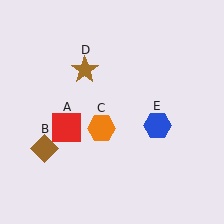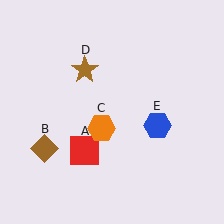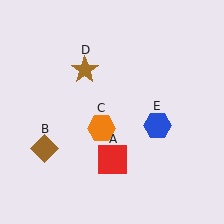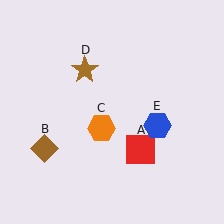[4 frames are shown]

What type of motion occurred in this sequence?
The red square (object A) rotated counterclockwise around the center of the scene.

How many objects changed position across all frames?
1 object changed position: red square (object A).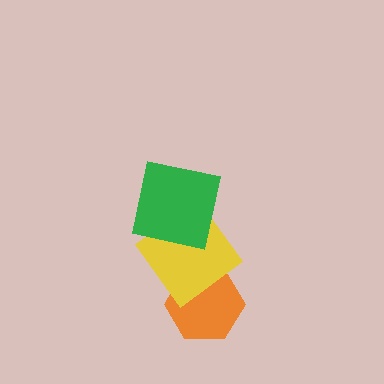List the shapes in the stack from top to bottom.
From top to bottom: the green square, the yellow diamond, the orange hexagon.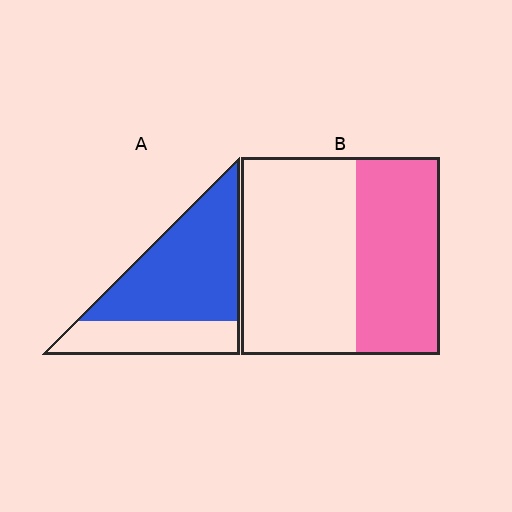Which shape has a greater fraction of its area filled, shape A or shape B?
Shape A.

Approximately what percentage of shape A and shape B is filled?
A is approximately 70% and B is approximately 40%.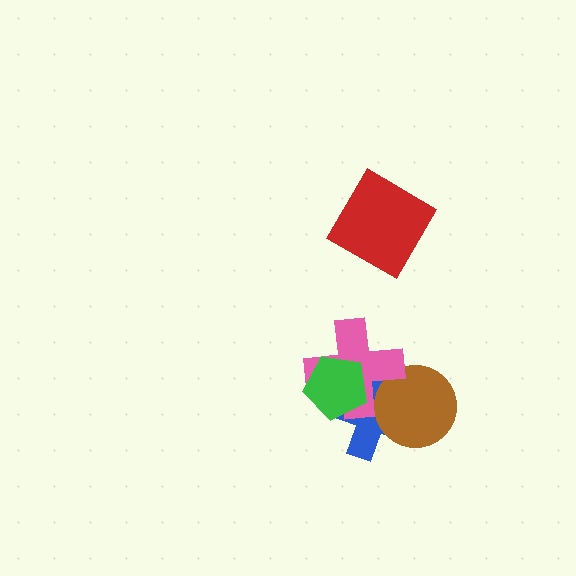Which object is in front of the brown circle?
The pink cross is in front of the brown circle.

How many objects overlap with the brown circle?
2 objects overlap with the brown circle.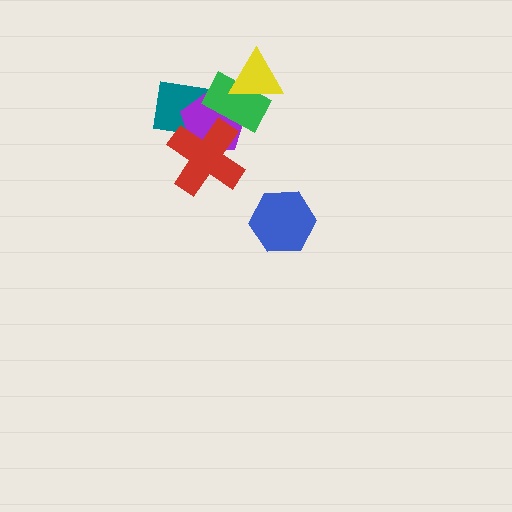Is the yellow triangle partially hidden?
No, no other shape covers it.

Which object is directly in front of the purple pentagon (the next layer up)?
The red cross is directly in front of the purple pentagon.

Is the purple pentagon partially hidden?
Yes, it is partially covered by another shape.